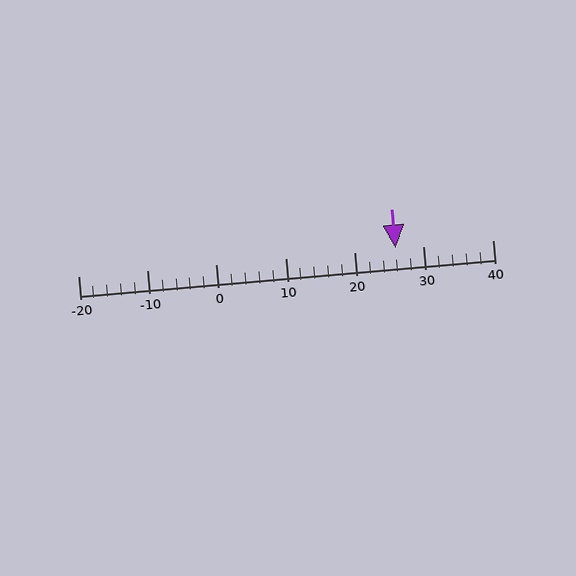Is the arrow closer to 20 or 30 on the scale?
The arrow is closer to 30.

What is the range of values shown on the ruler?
The ruler shows values from -20 to 40.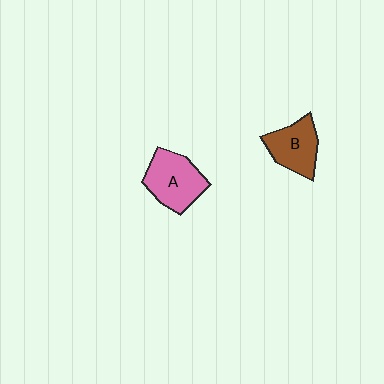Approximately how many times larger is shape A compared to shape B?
Approximately 1.2 times.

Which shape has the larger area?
Shape A (pink).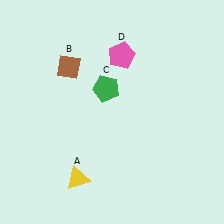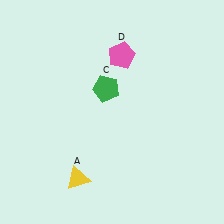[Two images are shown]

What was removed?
The brown diamond (B) was removed in Image 2.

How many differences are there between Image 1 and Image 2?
There is 1 difference between the two images.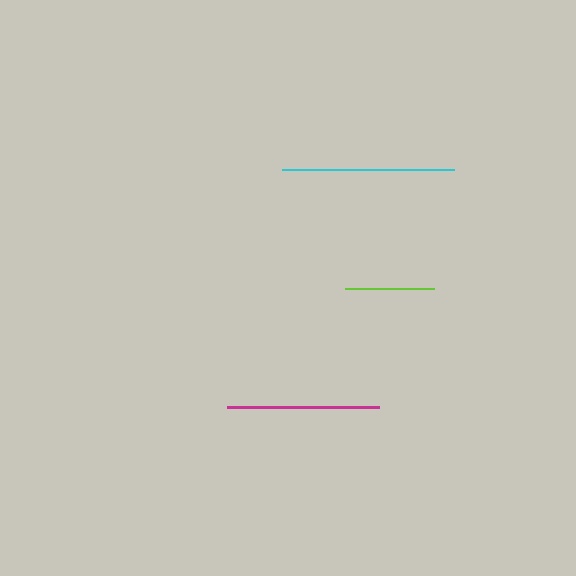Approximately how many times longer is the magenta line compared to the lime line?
The magenta line is approximately 1.7 times the length of the lime line.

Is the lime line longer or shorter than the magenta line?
The magenta line is longer than the lime line.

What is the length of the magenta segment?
The magenta segment is approximately 151 pixels long.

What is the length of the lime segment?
The lime segment is approximately 89 pixels long.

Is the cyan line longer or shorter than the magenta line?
The cyan line is longer than the magenta line.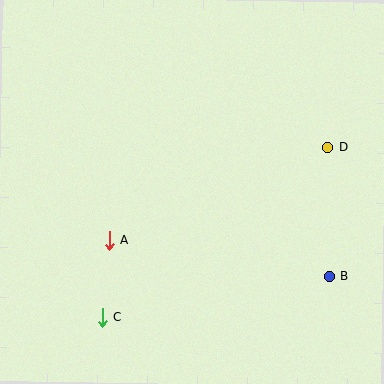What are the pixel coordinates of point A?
Point A is at (109, 240).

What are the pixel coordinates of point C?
Point C is at (103, 317).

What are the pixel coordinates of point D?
Point D is at (327, 147).